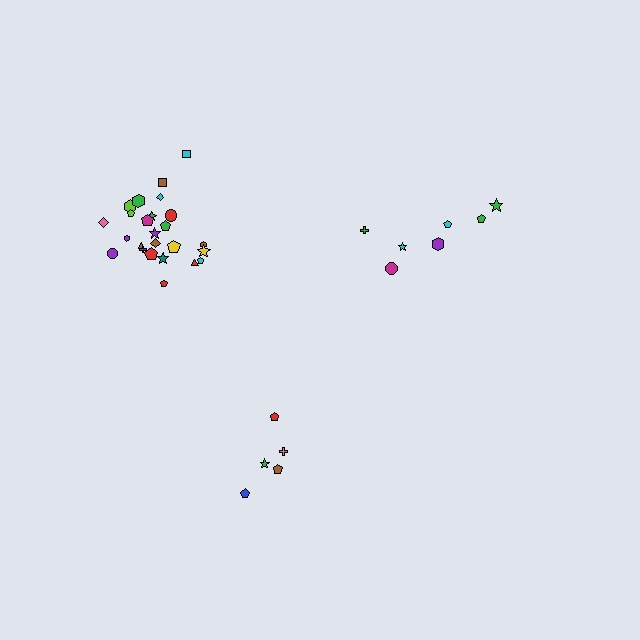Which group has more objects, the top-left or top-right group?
The top-left group.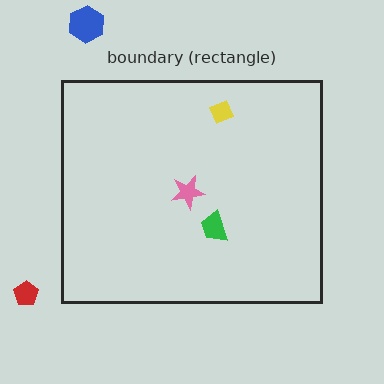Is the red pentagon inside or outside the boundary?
Outside.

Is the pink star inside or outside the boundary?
Inside.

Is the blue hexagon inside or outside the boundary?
Outside.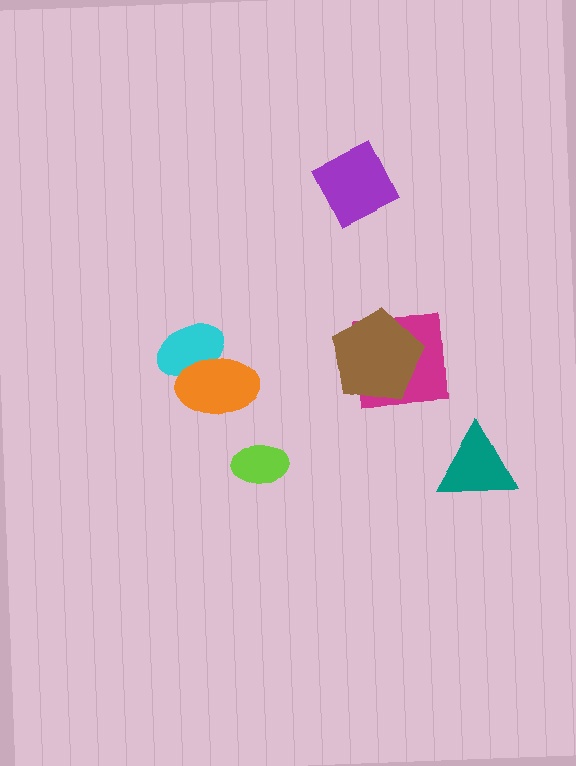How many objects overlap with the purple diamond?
0 objects overlap with the purple diamond.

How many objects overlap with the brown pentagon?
1 object overlaps with the brown pentagon.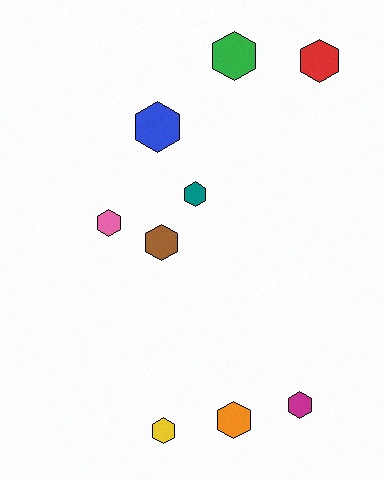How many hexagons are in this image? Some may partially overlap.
There are 9 hexagons.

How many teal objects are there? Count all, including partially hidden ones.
There is 1 teal object.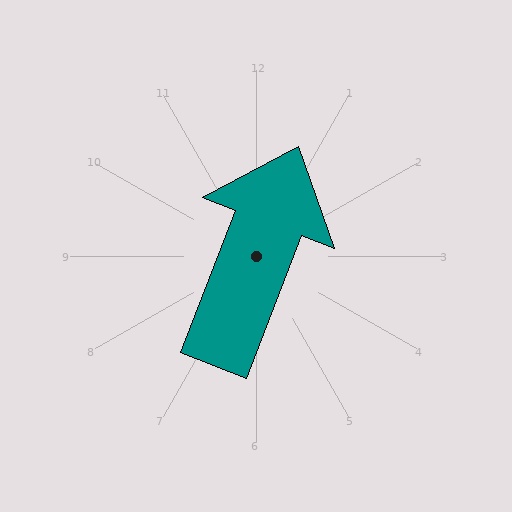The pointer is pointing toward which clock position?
Roughly 1 o'clock.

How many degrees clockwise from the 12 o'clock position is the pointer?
Approximately 21 degrees.